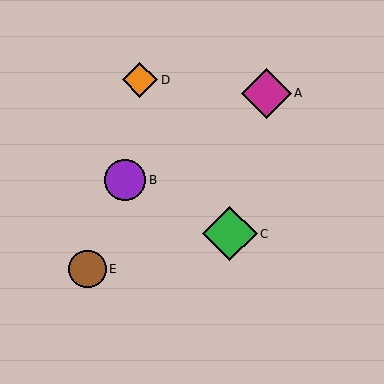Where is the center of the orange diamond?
The center of the orange diamond is at (140, 80).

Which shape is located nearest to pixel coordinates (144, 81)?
The orange diamond (labeled D) at (140, 80) is nearest to that location.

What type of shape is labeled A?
Shape A is a magenta diamond.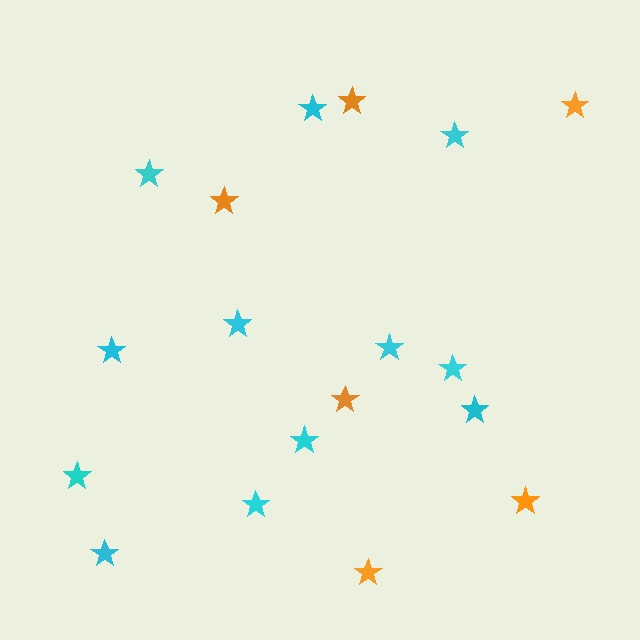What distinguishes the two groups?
There are 2 groups: one group of orange stars (6) and one group of cyan stars (12).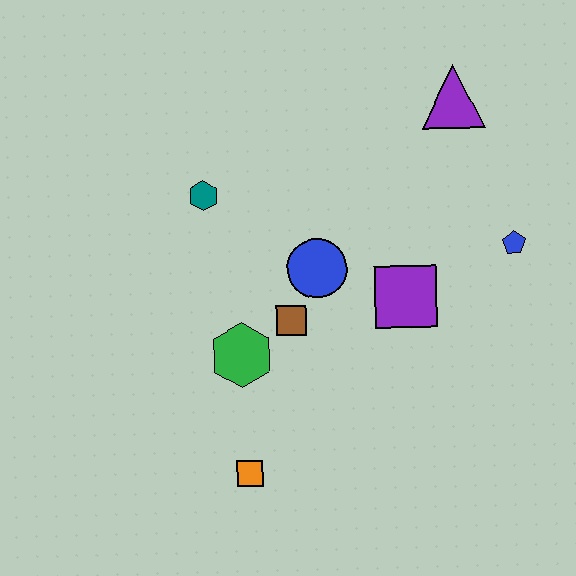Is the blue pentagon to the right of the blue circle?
Yes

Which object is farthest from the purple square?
The orange square is farthest from the purple square.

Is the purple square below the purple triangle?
Yes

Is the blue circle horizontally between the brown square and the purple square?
Yes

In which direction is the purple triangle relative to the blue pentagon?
The purple triangle is above the blue pentagon.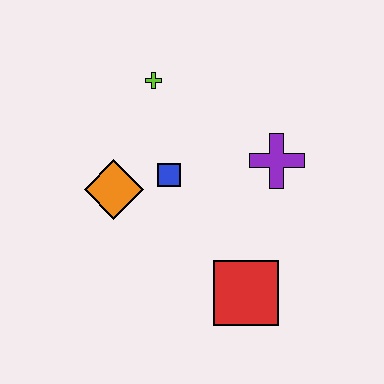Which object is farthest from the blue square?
The red square is farthest from the blue square.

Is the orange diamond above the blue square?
No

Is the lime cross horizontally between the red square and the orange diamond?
Yes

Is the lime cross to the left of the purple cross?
Yes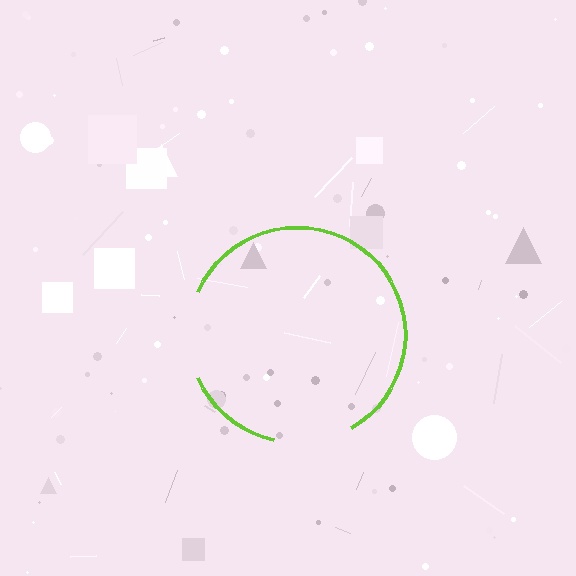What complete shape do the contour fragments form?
The contour fragments form a circle.